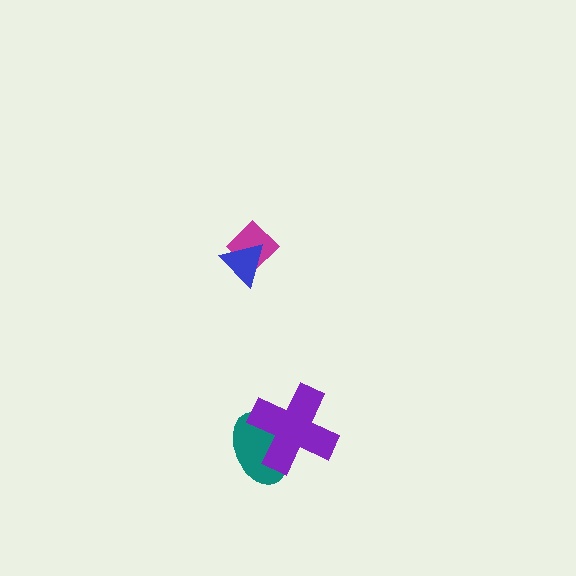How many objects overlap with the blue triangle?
1 object overlaps with the blue triangle.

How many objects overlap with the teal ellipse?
1 object overlaps with the teal ellipse.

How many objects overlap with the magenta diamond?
1 object overlaps with the magenta diamond.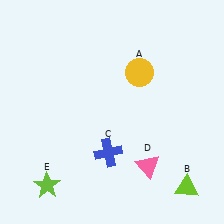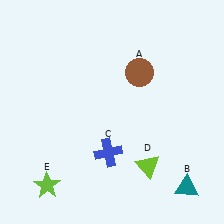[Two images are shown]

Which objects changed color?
A changed from yellow to brown. B changed from lime to teal. D changed from pink to lime.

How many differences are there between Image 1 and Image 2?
There are 3 differences between the two images.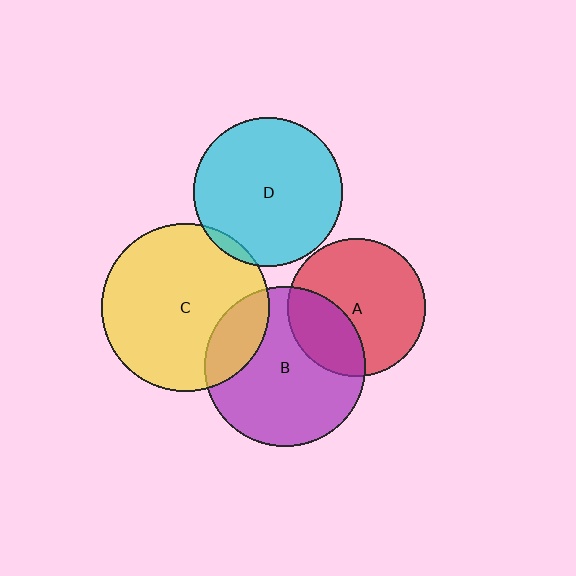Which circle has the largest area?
Circle C (yellow).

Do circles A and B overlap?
Yes.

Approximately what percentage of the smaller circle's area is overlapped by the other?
Approximately 30%.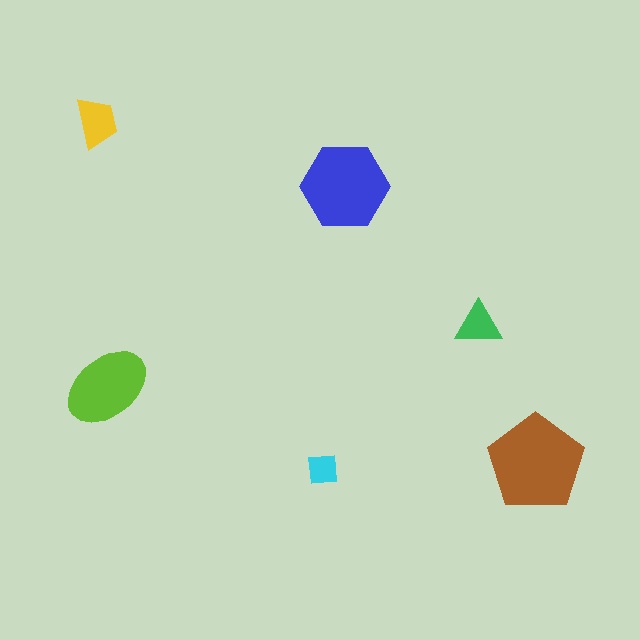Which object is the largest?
The brown pentagon.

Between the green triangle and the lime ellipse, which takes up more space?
The lime ellipse.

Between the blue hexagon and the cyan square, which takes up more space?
The blue hexagon.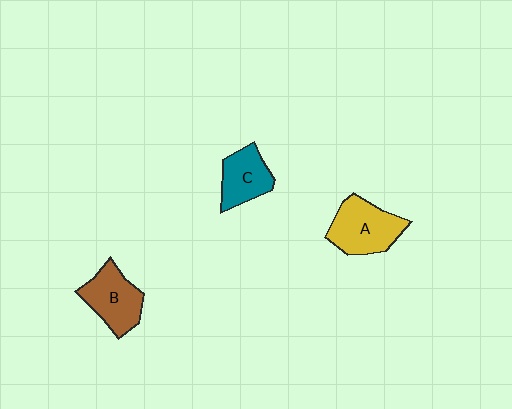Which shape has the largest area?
Shape A (yellow).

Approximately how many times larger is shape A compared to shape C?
Approximately 1.4 times.